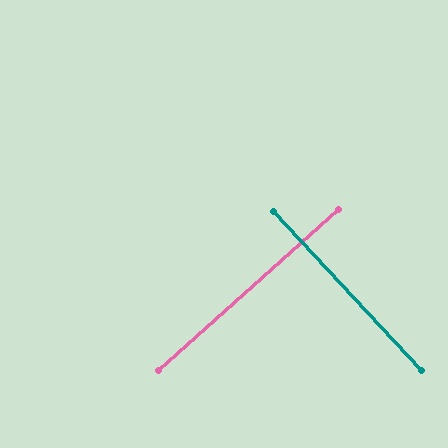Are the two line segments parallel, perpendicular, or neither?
Perpendicular — they meet at approximately 89°.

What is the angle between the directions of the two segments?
Approximately 89 degrees.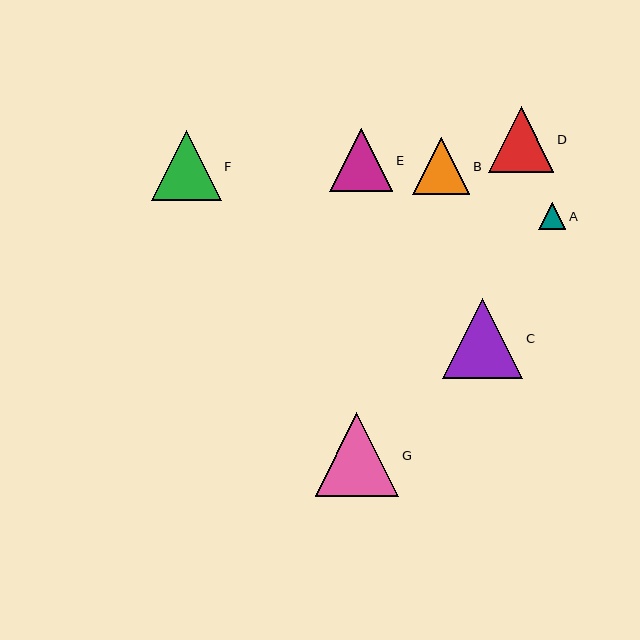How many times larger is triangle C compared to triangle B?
Triangle C is approximately 1.4 times the size of triangle B.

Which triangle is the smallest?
Triangle A is the smallest with a size of approximately 27 pixels.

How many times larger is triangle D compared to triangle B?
Triangle D is approximately 1.2 times the size of triangle B.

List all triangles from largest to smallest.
From largest to smallest: G, C, F, D, E, B, A.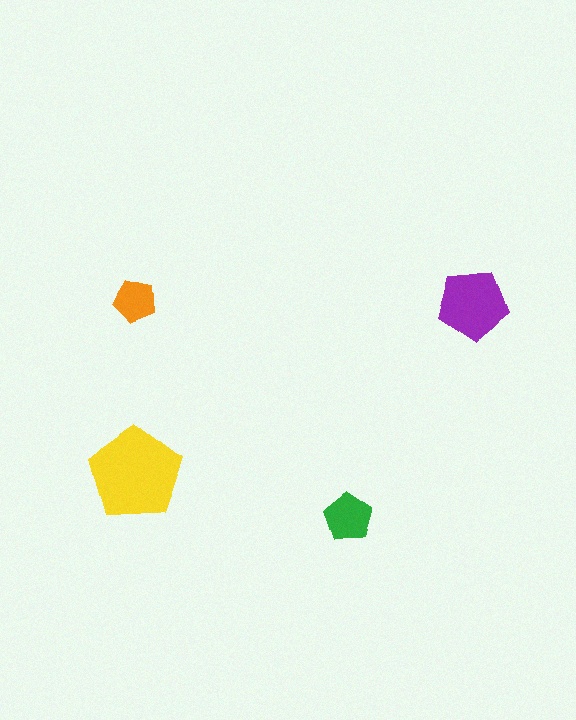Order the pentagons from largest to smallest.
the yellow one, the purple one, the green one, the orange one.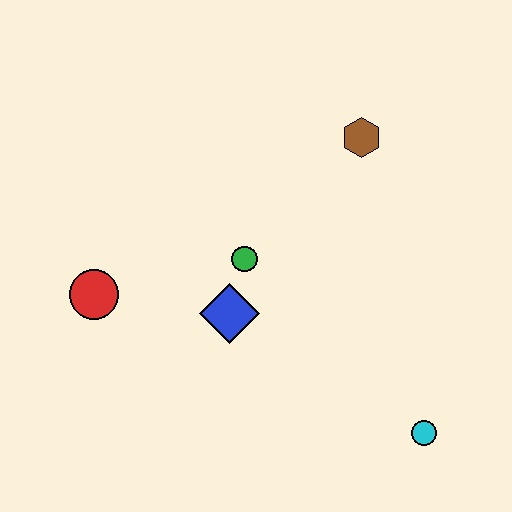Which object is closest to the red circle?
The blue diamond is closest to the red circle.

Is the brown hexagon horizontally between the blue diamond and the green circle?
No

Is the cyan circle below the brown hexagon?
Yes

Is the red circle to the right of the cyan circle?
No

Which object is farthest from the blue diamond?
The cyan circle is farthest from the blue diamond.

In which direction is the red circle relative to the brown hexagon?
The red circle is to the left of the brown hexagon.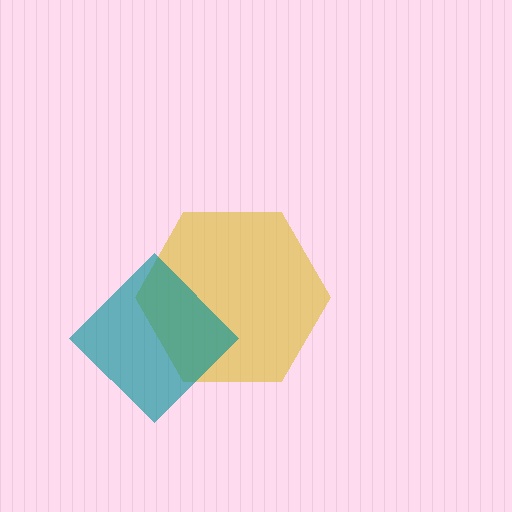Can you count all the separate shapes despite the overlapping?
Yes, there are 2 separate shapes.